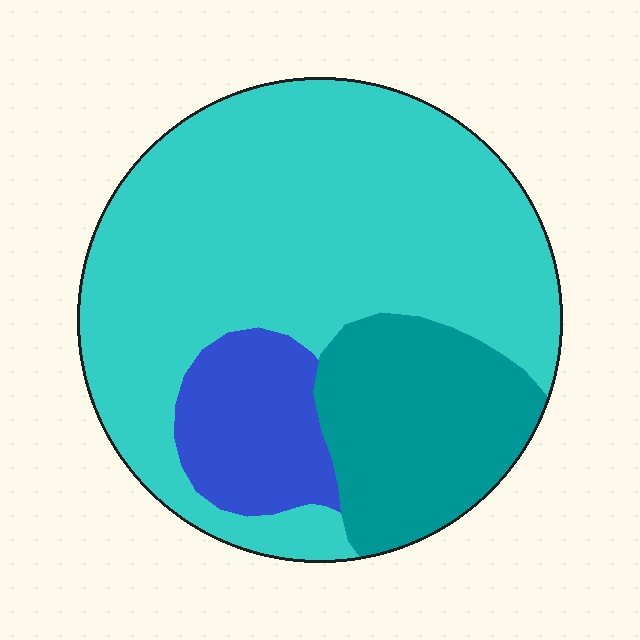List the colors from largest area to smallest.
From largest to smallest: cyan, teal, blue.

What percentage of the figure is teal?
Teal covers around 20% of the figure.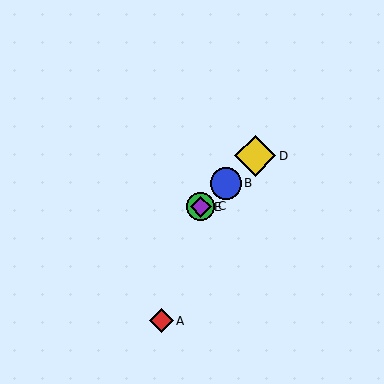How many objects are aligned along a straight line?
4 objects (B, C, D, E) are aligned along a straight line.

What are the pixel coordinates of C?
Object C is at (201, 206).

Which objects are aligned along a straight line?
Objects B, C, D, E are aligned along a straight line.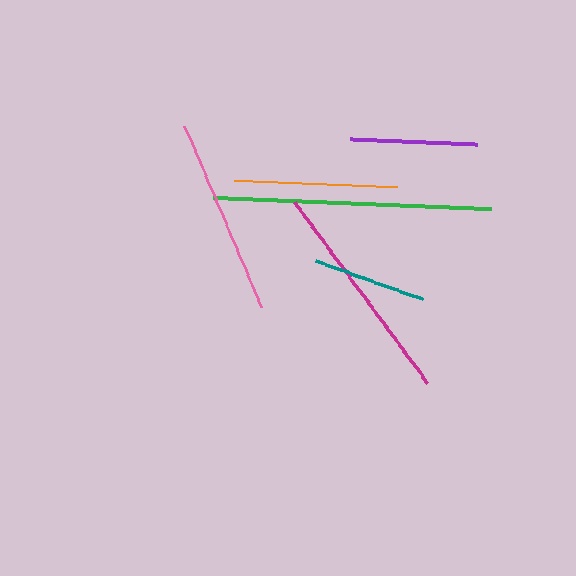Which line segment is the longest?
The green line is the longest at approximately 278 pixels.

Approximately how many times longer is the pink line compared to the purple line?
The pink line is approximately 1.6 times the length of the purple line.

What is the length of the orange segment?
The orange segment is approximately 163 pixels long.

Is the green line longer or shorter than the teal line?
The green line is longer than the teal line.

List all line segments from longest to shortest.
From longest to shortest: green, magenta, pink, orange, purple, teal.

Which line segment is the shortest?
The teal line is the shortest at approximately 114 pixels.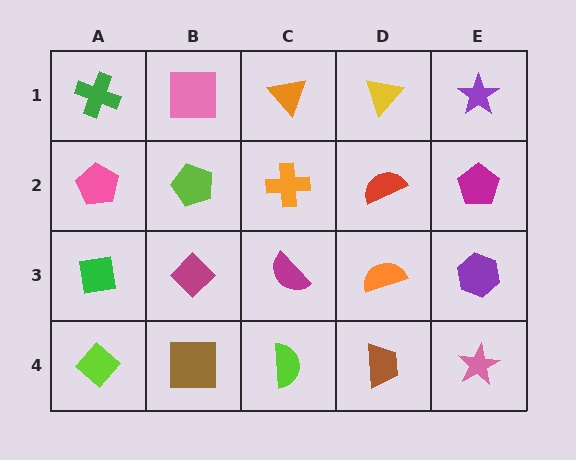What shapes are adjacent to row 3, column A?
A pink pentagon (row 2, column A), a lime diamond (row 4, column A), a magenta diamond (row 3, column B).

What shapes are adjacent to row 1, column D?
A red semicircle (row 2, column D), an orange triangle (row 1, column C), a purple star (row 1, column E).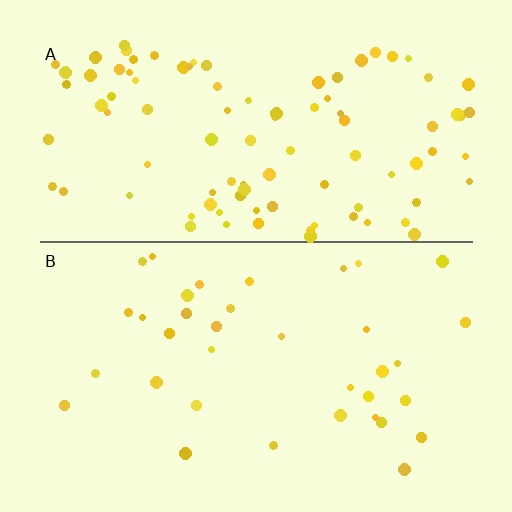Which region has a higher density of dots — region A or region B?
A (the top).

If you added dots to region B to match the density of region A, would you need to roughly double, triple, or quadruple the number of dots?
Approximately triple.